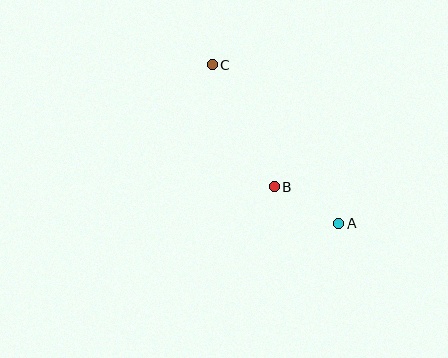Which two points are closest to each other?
Points A and B are closest to each other.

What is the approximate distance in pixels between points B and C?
The distance between B and C is approximately 137 pixels.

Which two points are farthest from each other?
Points A and C are farthest from each other.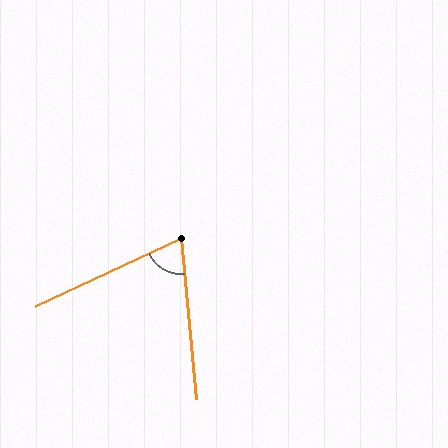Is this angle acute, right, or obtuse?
It is acute.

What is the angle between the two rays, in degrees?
Approximately 71 degrees.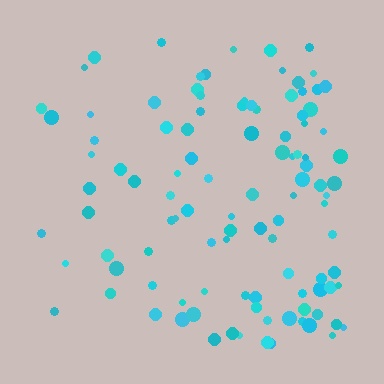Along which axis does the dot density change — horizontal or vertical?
Horizontal.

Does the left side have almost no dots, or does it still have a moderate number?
Still a moderate number, just noticeably fewer than the right.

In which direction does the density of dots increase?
From left to right, with the right side densest.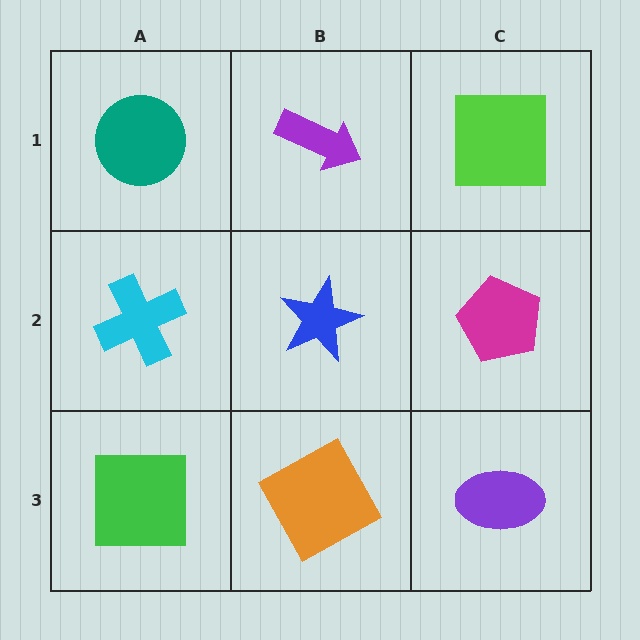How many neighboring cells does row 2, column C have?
3.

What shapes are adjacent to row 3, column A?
A cyan cross (row 2, column A), an orange square (row 3, column B).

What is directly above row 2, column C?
A lime square.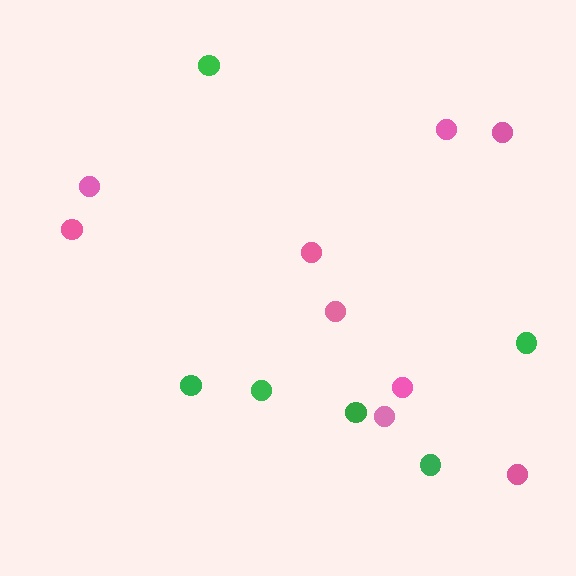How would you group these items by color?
There are 2 groups: one group of pink circles (9) and one group of green circles (6).